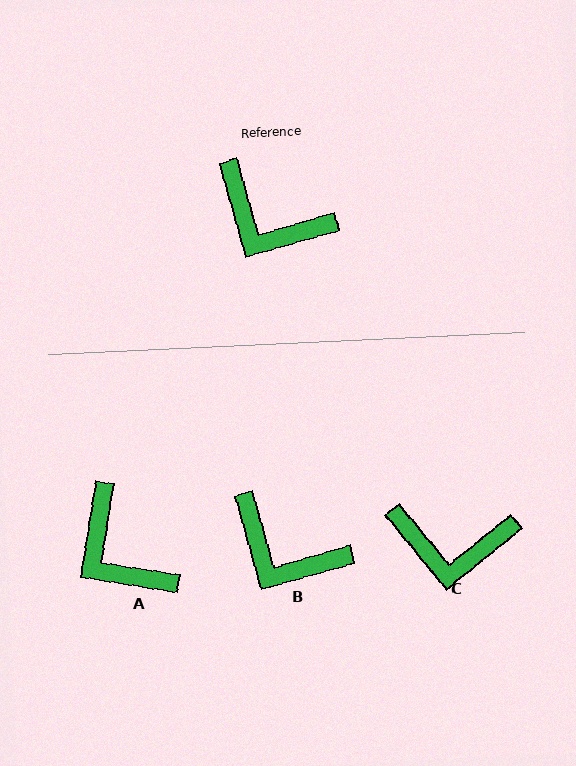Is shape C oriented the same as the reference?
No, it is off by about 23 degrees.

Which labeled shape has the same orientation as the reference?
B.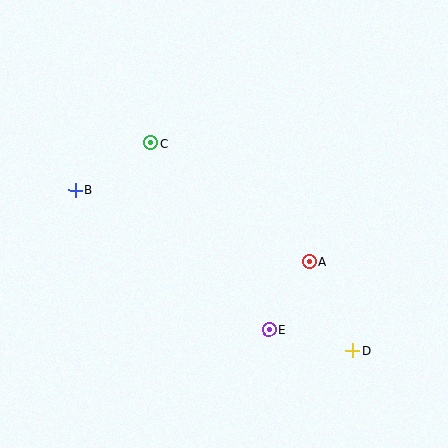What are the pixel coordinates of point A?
Point A is at (309, 261).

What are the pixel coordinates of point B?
Point B is at (75, 190).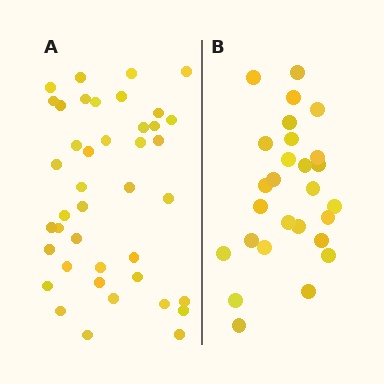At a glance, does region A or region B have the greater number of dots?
Region A (the left region) has more dots.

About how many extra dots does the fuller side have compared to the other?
Region A has approximately 15 more dots than region B.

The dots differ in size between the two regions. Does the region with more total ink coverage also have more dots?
No. Region B has more total ink coverage because its dots are larger, but region A actually contains more individual dots. Total area can be misleading — the number of items is what matters here.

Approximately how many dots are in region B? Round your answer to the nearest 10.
About 30 dots. (The exact count is 27, which rounds to 30.)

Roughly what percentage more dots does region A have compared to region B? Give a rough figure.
About 50% more.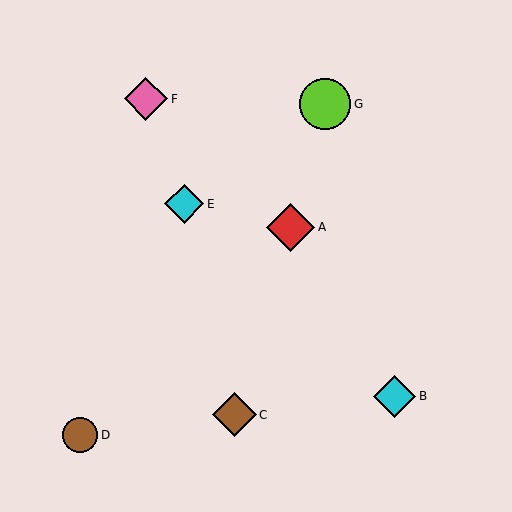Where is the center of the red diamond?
The center of the red diamond is at (291, 227).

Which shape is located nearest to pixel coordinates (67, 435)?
The brown circle (labeled D) at (80, 435) is nearest to that location.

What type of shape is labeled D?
Shape D is a brown circle.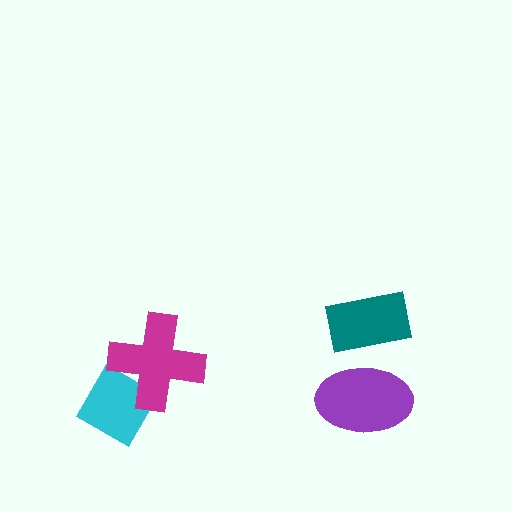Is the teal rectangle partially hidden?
Yes, it is partially covered by another shape.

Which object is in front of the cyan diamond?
The magenta cross is in front of the cyan diamond.